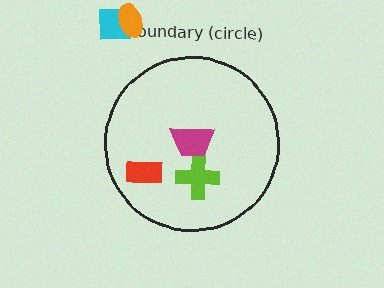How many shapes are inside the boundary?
3 inside, 2 outside.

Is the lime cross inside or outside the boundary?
Inside.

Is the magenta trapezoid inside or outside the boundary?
Inside.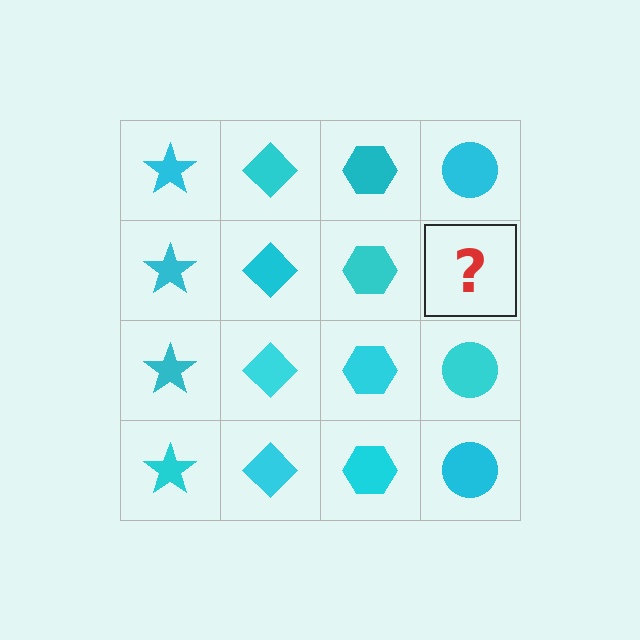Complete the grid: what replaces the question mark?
The question mark should be replaced with a cyan circle.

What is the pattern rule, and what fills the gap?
The rule is that each column has a consistent shape. The gap should be filled with a cyan circle.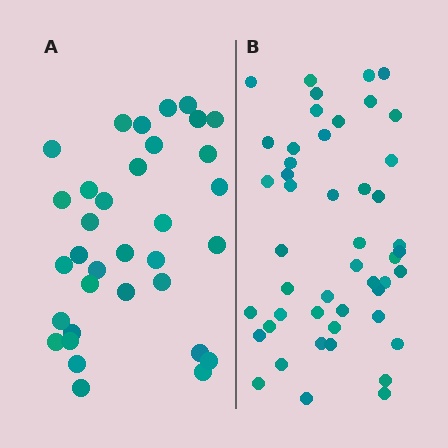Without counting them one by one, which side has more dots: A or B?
Region B (the right region) has more dots.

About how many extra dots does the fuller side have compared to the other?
Region B has approximately 15 more dots than region A.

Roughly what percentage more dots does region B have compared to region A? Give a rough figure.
About 40% more.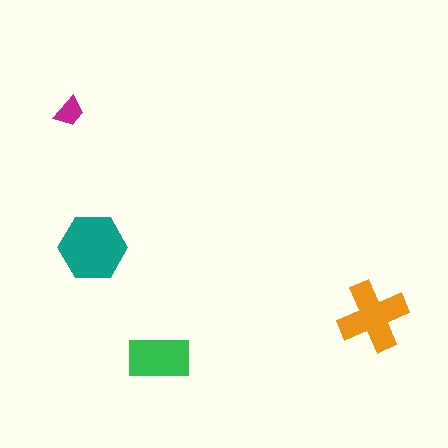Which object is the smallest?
The magenta trapezoid.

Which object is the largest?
The teal hexagon.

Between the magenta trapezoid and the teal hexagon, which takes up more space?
The teal hexagon.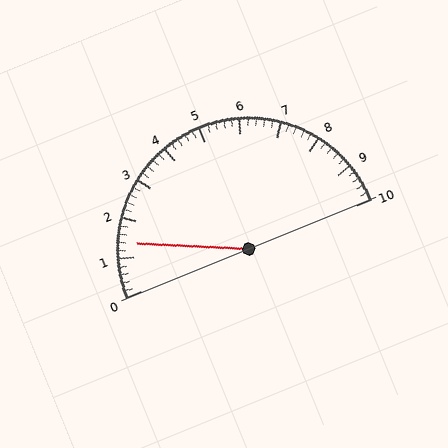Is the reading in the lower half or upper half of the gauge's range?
The reading is in the lower half of the range (0 to 10).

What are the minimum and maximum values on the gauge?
The gauge ranges from 0 to 10.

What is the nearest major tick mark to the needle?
The nearest major tick mark is 1.